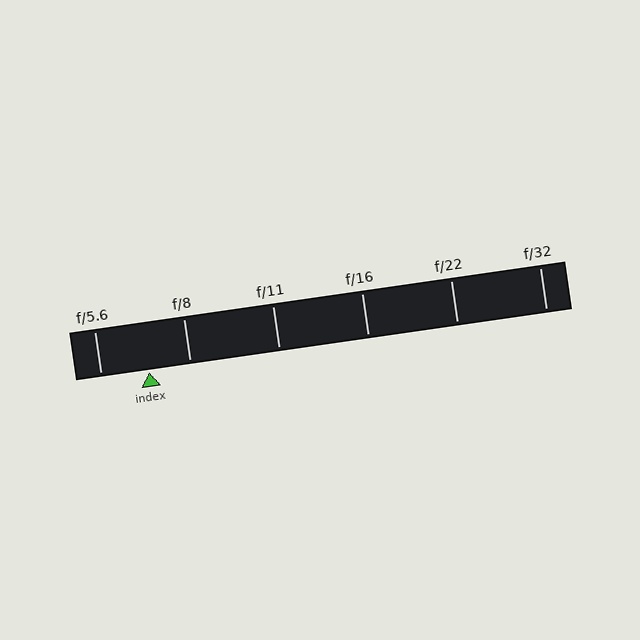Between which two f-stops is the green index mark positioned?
The index mark is between f/5.6 and f/8.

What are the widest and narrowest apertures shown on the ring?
The widest aperture shown is f/5.6 and the narrowest is f/32.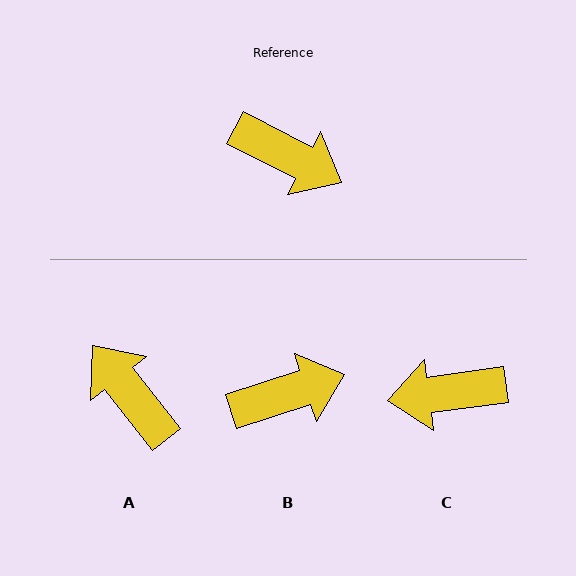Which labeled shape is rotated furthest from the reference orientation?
A, about 155 degrees away.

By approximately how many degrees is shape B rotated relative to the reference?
Approximately 45 degrees counter-clockwise.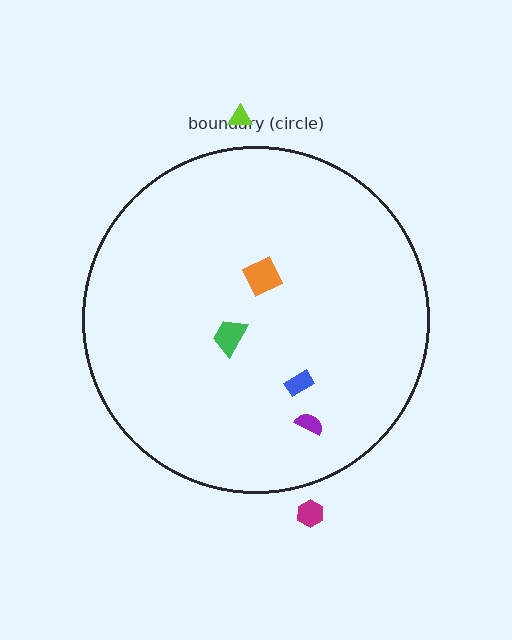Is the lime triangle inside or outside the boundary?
Outside.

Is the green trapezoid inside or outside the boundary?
Inside.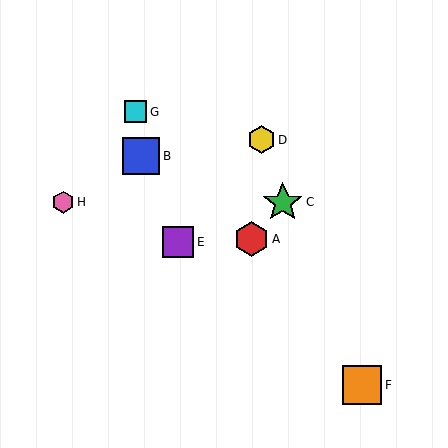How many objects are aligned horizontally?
2 objects (C, H) are aligned horizontally.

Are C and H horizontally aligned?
Yes, both are at y≈202.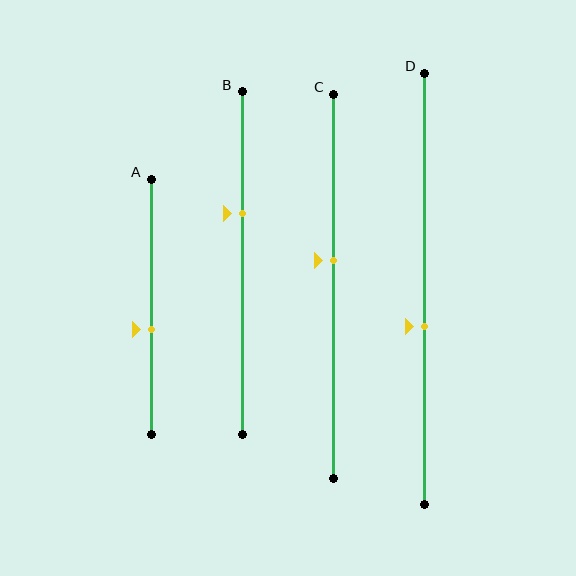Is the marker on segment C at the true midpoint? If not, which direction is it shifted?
No, the marker on segment C is shifted upward by about 7% of the segment length.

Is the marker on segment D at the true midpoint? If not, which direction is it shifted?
No, the marker on segment D is shifted downward by about 9% of the segment length.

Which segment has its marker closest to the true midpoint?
Segment C has its marker closest to the true midpoint.